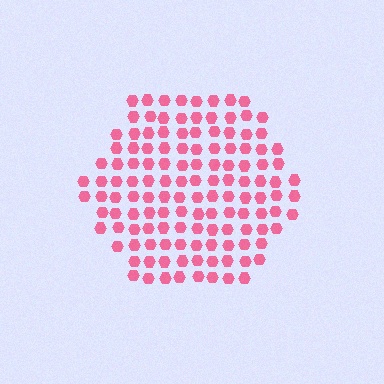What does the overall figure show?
The overall figure shows a hexagon.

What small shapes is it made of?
It is made of small hexagons.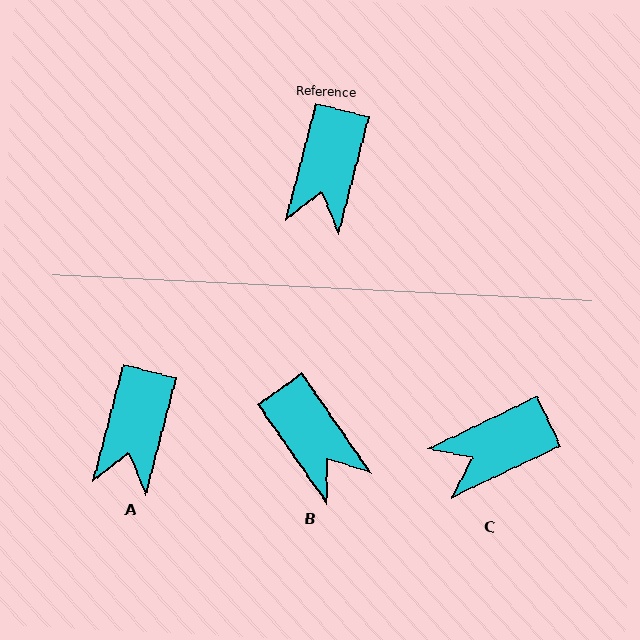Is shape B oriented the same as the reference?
No, it is off by about 49 degrees.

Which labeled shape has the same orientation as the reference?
A.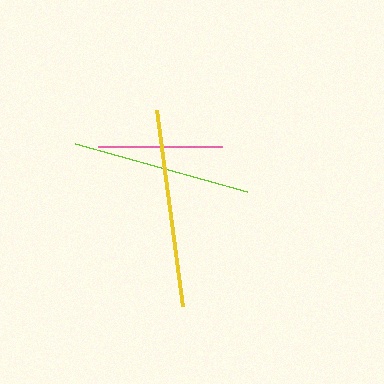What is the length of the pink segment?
The pink segment is approximately 124 pixels long.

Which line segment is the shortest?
The pink line is the shortest at approximately 124 pixels.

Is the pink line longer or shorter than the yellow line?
The yellow line is longer than the pink line.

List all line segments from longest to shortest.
From longest to shortest: yellow, lime, pink.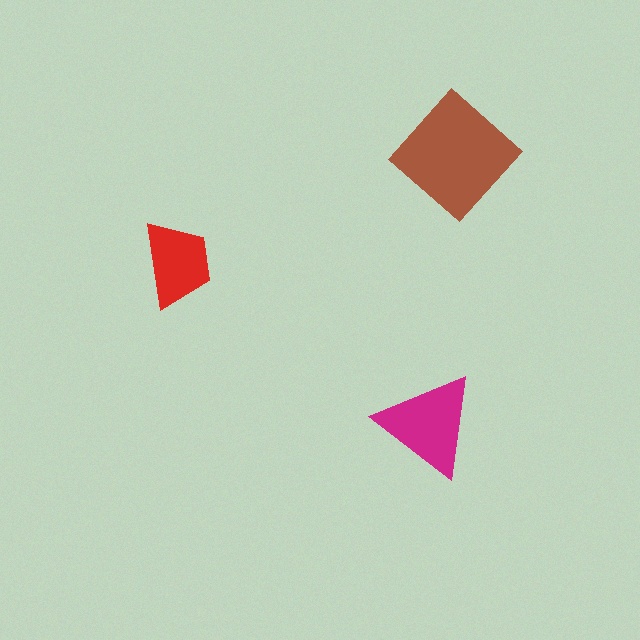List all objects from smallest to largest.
The red trapezoid, the magenta triangle, the brown diamond.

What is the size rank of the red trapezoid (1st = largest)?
3rd.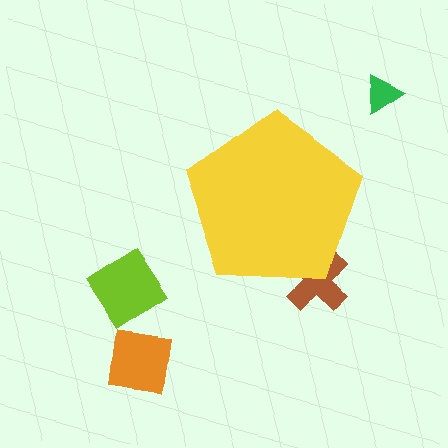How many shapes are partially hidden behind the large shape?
1 shape is partially hidden.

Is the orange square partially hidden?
No, the orange square is fully visible.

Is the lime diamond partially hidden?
No, the lime diamond is fully visible.